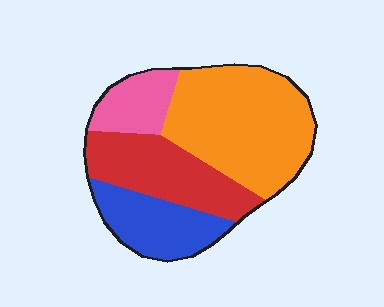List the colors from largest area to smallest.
From largest to smallest: orange, red, blue, pink.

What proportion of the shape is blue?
Blue covers 19% of the shape.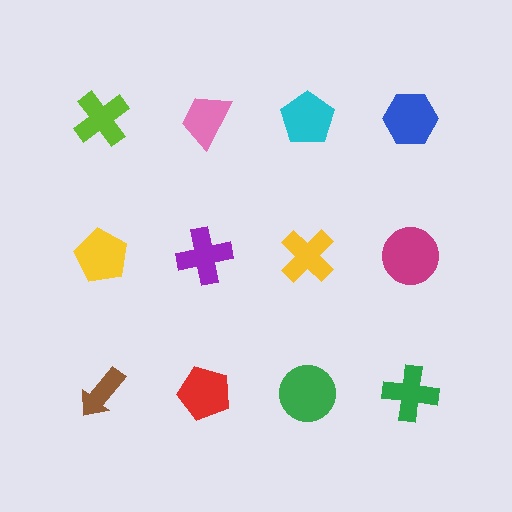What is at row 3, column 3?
A green circle.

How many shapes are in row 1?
4 shapes.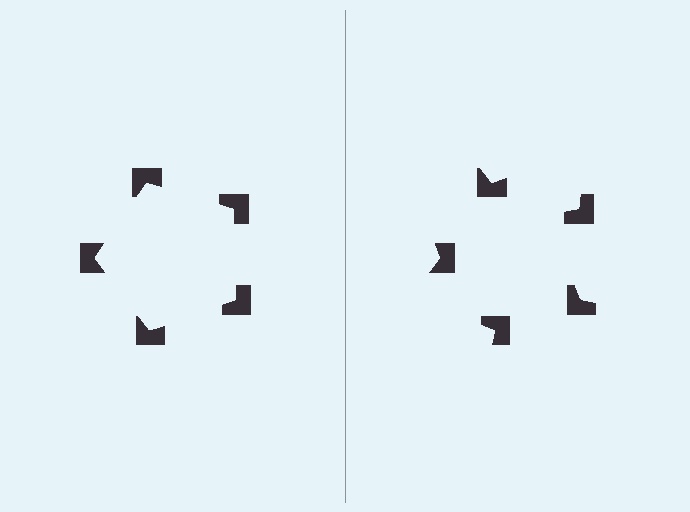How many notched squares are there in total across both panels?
10 — 5 on each side.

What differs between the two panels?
The notched squares are positioned identically on both sides; only the wedge orientations differ. On the left they align to a pentagon; on the right they are misaligned.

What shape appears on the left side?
An illusory pentagon.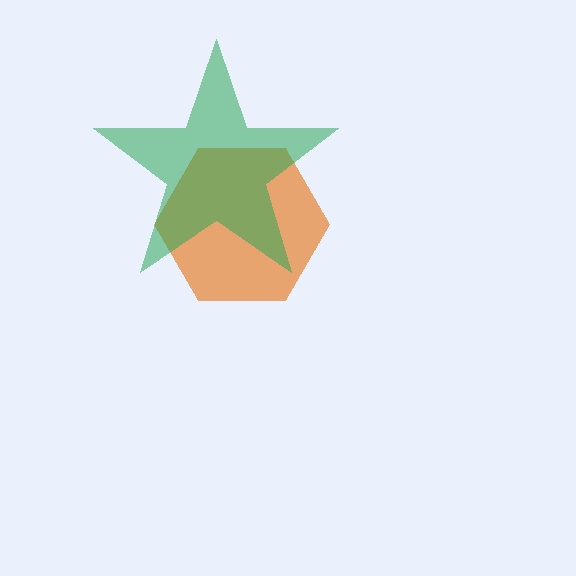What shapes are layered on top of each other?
The layered shapes are: an orange hexagon, a green star.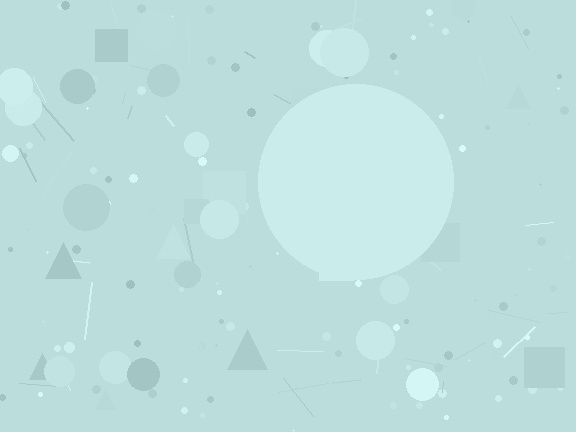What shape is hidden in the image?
A circle is hidden in the image.